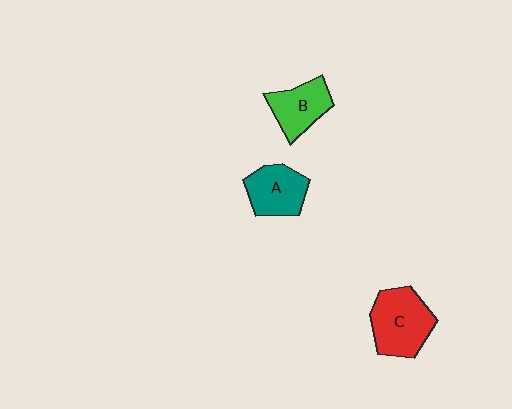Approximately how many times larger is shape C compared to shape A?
Approximately 1.3 times.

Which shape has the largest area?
Shape C (red).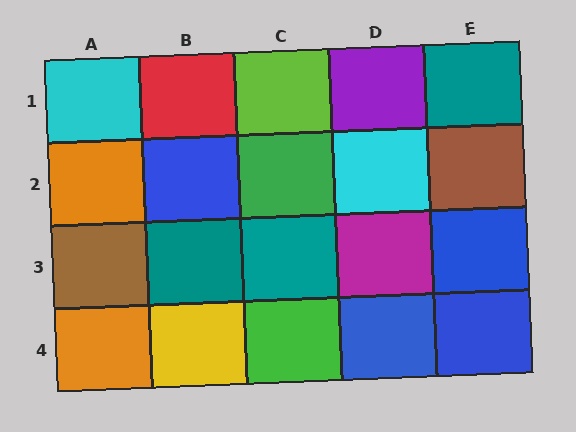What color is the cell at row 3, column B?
Teal.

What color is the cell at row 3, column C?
Teal.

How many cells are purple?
1 cell is purple.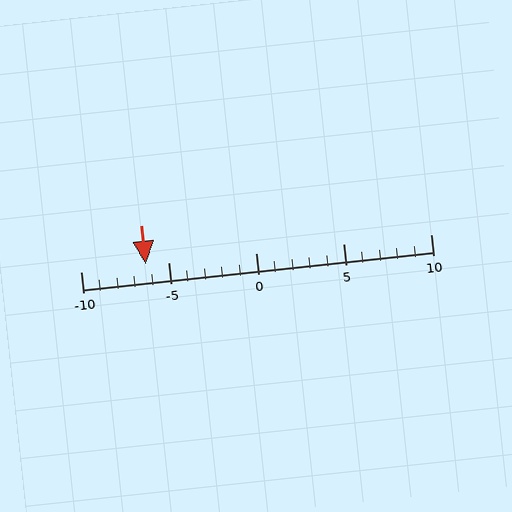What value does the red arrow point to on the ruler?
The red arrow points to approximately -6.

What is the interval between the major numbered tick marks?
The major tick marks are spaced 5 units apart.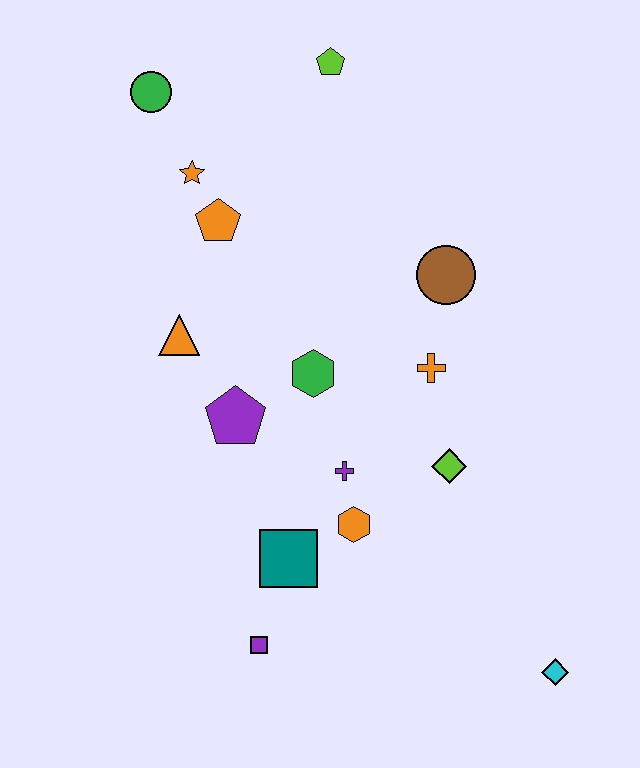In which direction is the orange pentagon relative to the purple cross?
The orange pentagon is above the purple cross.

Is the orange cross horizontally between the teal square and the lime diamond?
Yes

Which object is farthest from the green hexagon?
The cyan diamond is farthest from the green hexagon.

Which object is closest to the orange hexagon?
The purple cross is closest to the orange hexagon.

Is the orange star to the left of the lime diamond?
Yes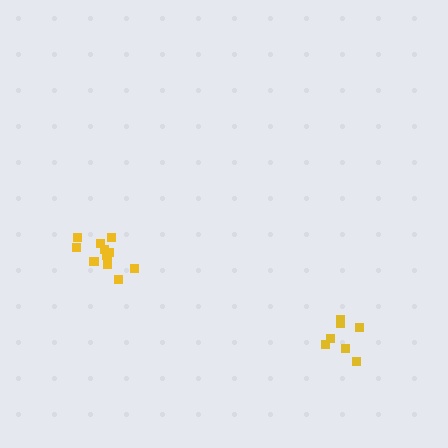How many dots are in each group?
Group 1: 11 dots, Group 2: 7 dots (18 total).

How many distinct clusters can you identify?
There are 2 distinct clusters.